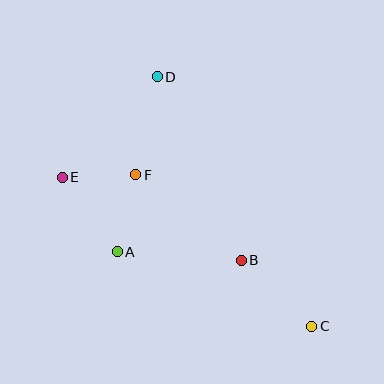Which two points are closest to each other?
Points E and F are closest to each other.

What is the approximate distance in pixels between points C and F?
The distance between C and F is approximately 232 pixels.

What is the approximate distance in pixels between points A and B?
The distance between A and B is approximately 124 pixels.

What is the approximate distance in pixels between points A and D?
The distance between A and D is approximately 179 pixels.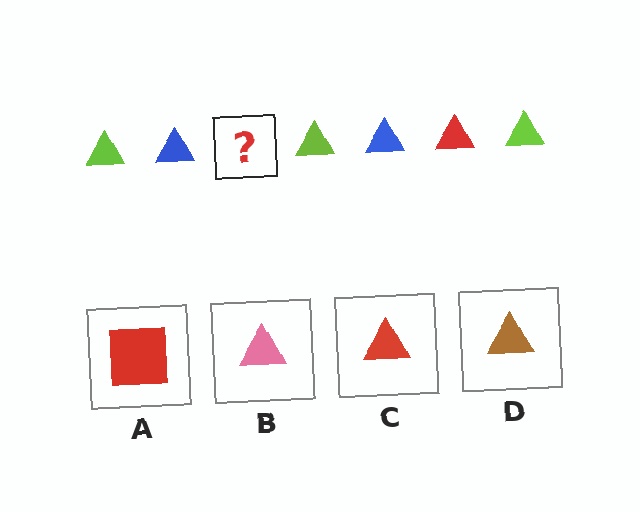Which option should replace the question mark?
Option C.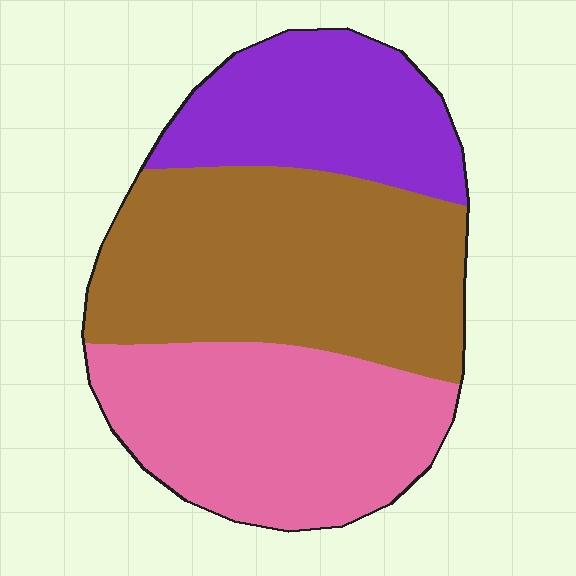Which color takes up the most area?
Brown, at roughly 40%.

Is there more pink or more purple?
Pink.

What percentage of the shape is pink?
Pink covers about 35% of the shape.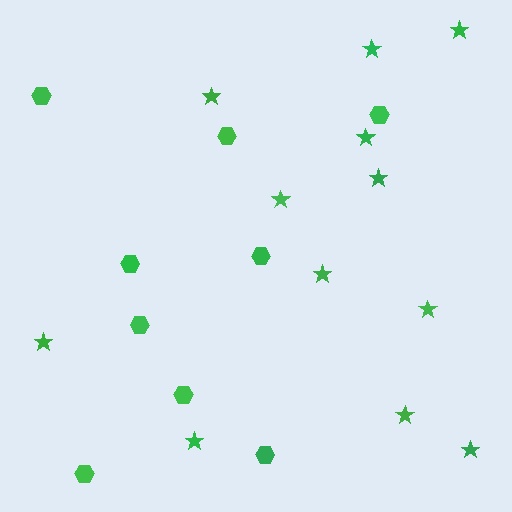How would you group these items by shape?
There are 2 groups: one group of hexagons (9) and one group of stars (12).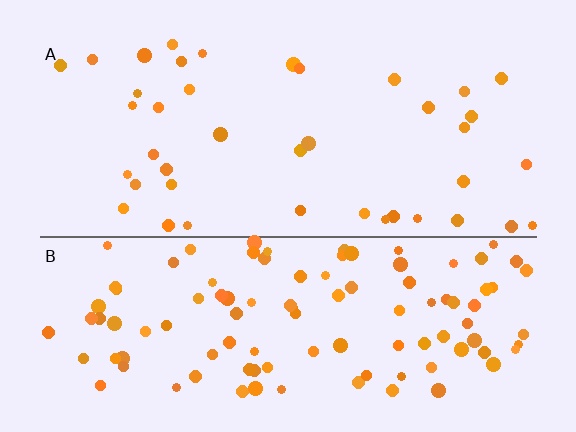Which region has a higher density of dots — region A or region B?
B (the bottom).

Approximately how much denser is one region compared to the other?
Approximately 2.7× — region B over region A.